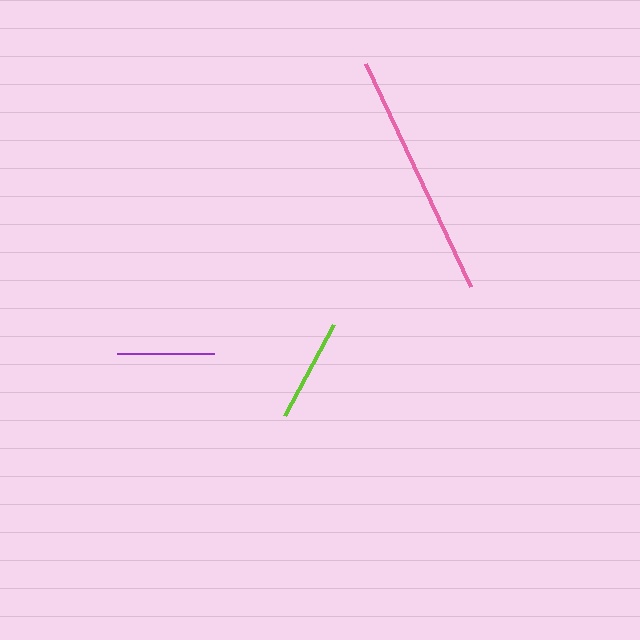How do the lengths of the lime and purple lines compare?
The lime and purple lines are approximately the same length.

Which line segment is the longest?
The pink line is the longest at approximately 247 pixels.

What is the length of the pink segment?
The pink segment is approximately 247 pixels long.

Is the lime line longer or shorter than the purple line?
The lime line is longer than the purple line.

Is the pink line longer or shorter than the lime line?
The pink line is longer than the lime line.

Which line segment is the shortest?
The purple line is the shortest at approximately 97 pixels.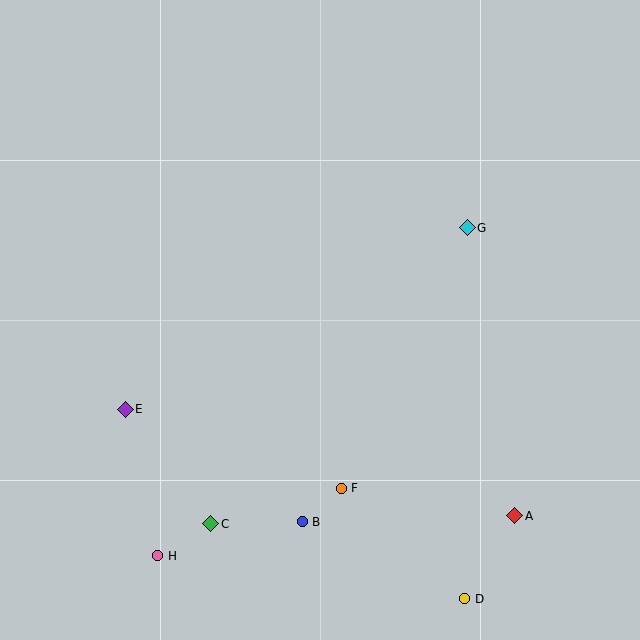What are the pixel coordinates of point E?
Point E is at (125, 409).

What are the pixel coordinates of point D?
Point D is at (465, 599).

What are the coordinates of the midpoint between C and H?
The midpoint between C and H is at (184, 540).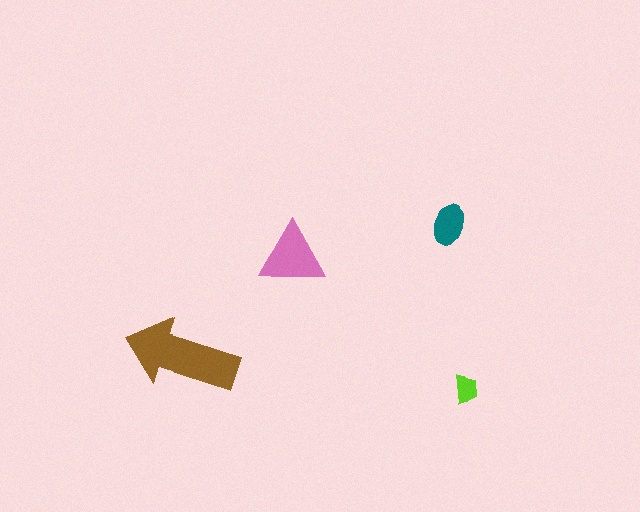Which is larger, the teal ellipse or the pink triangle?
The pink triangle.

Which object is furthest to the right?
The lime trapezoid is rightmost.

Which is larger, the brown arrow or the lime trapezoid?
The brown arrow.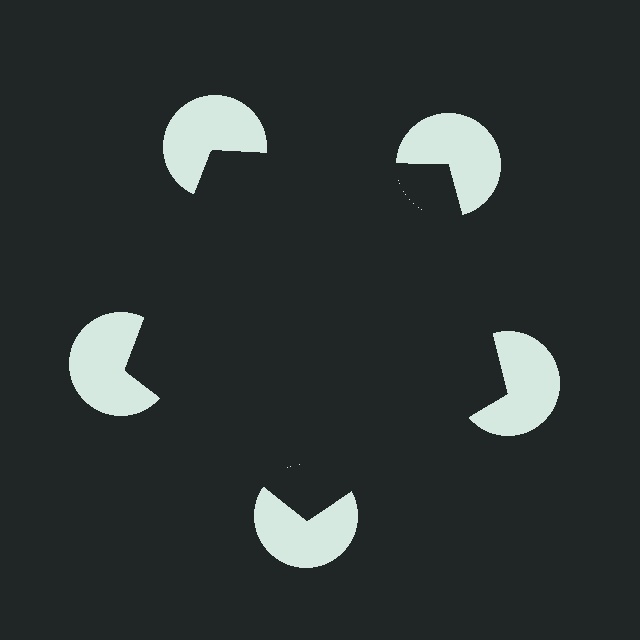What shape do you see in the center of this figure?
An illusory pentagon — its edges are inferred from the aligned wedge cuts in the pac-man discs, not physically drawn.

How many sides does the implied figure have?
5 sides.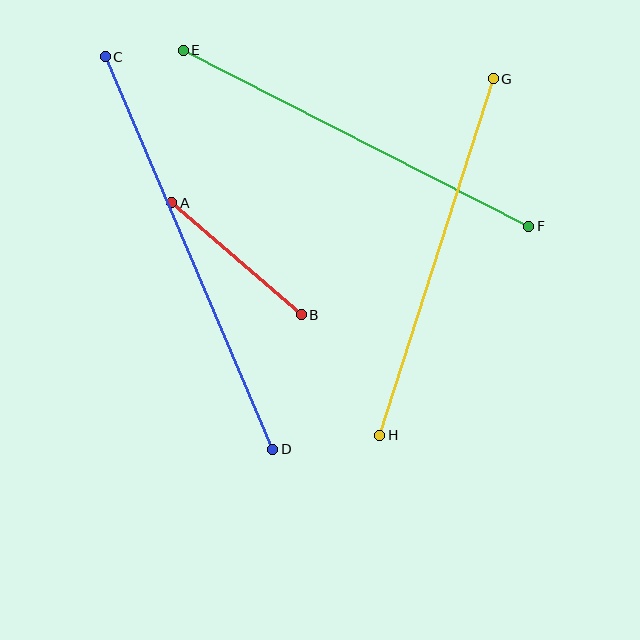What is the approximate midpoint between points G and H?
The midpoint is at approximately (437, 257) pixels.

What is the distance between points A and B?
The distance is approximately 171 pixels.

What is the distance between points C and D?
The distance is approximately 427 pixels.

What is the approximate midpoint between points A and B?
The midpoint is at approximately (236, 259) pixels.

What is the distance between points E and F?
The distance is approximately 388 pixels.